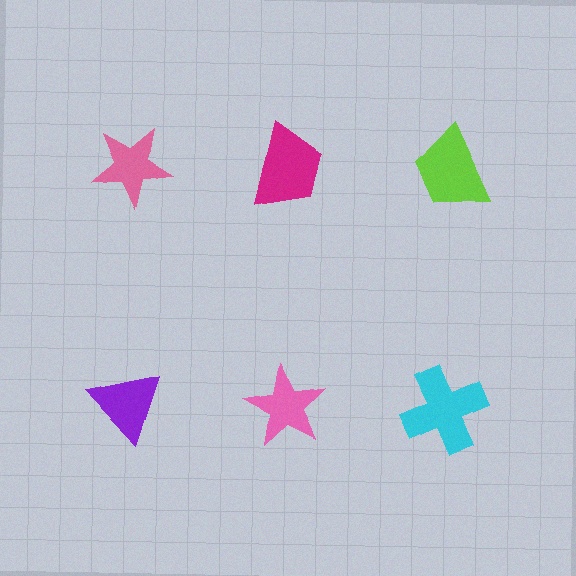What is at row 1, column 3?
A lime trapezoid.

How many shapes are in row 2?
3 shapes.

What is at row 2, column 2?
A pink star.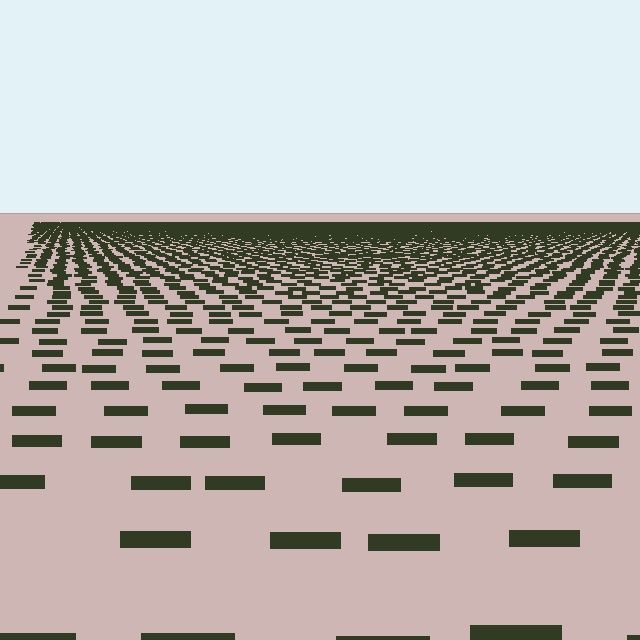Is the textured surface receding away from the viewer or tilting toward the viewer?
The surface is receding away from the viewer. Texture elements get smaller and denser toward the top.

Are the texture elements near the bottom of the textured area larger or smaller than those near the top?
Larger. Near the bottom, elements are closer to the viewer and appear at a bigger on-screen size.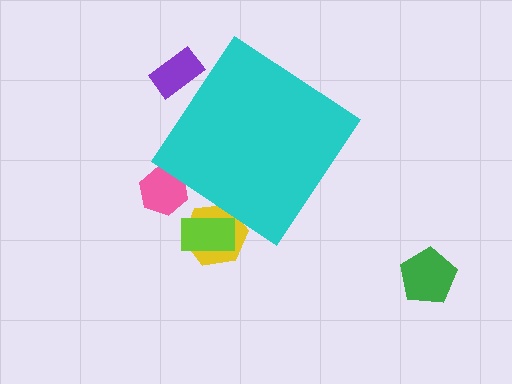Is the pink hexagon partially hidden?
Yes, the pink hexagon is partially hidden behind the cyan diamond.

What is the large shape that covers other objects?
A cyan diamond.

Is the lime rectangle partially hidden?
Yes, the lime rectangle is partially hidden behind the cyan diamond.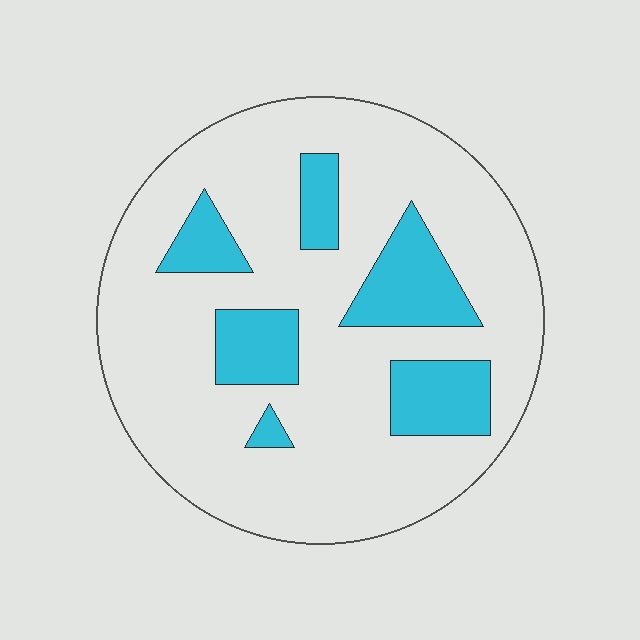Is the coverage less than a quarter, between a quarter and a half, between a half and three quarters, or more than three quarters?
Less than a quarter.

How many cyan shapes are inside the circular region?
6.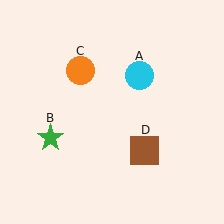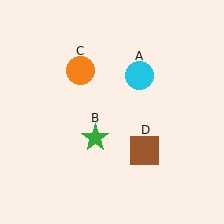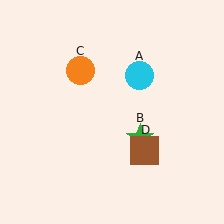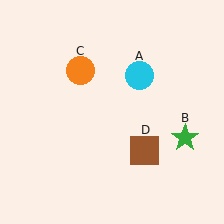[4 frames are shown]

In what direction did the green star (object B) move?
The green star (object B) moved right.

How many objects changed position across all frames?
1 object changed position: green star (object B).